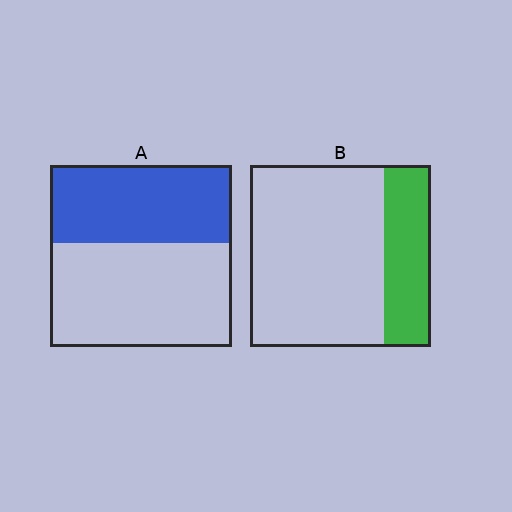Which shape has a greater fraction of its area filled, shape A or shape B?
Shape A.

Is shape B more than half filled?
No.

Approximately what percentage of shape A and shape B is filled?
A is approximately 45% and B is approximately 25%.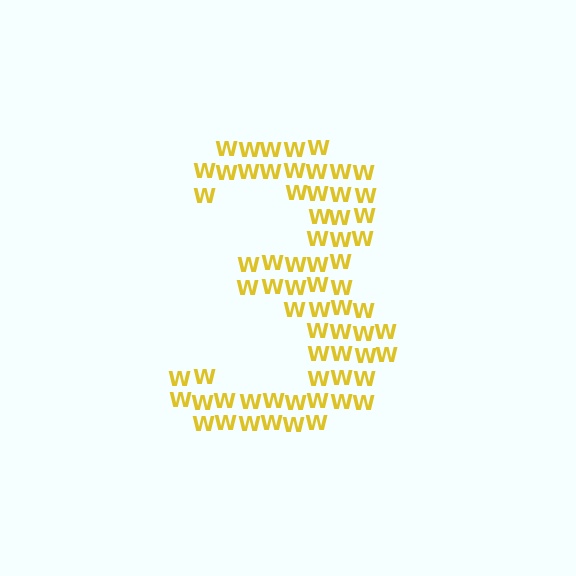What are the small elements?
The small elements are letter W's.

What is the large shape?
The large shape is the digit 3.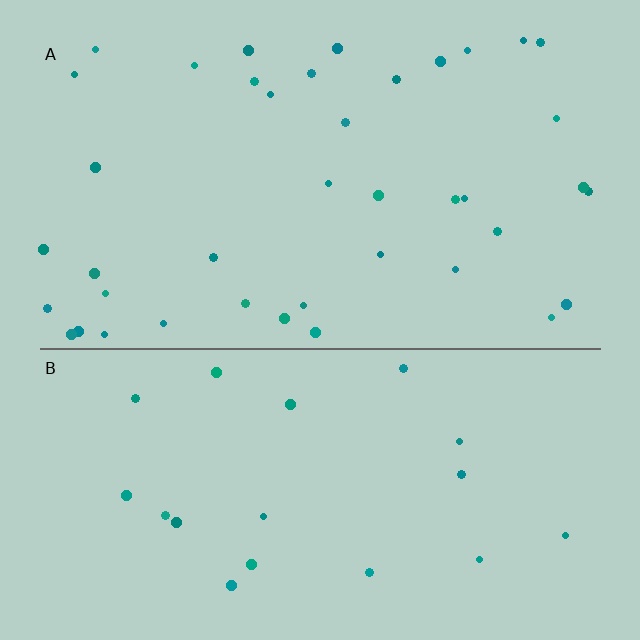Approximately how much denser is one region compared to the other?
Approximately 2.2× — region A over region B.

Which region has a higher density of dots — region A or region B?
A (the top).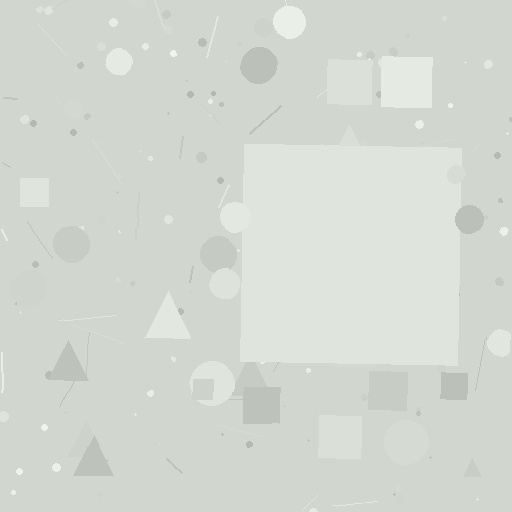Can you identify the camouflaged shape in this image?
The camouflaged shape is a square.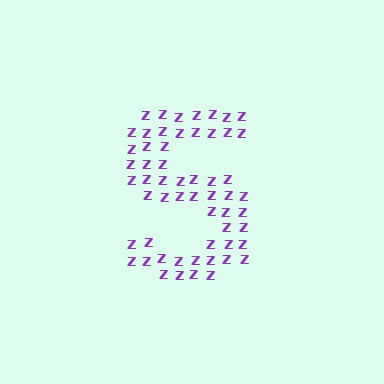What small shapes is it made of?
It is made of small letter Z's.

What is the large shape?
The large shape is the letter S.